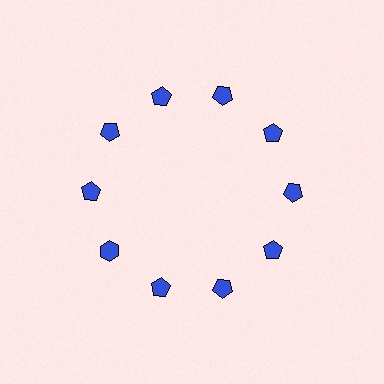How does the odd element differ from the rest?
It has a different shape: hexagon instead of pentagon.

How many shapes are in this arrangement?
There are 10 shapes arranged in a ring pattern.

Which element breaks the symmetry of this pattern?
The blue hexagon at roughly the 8 o'clock position breaks the symmetry. All other shapes are blue pentagons.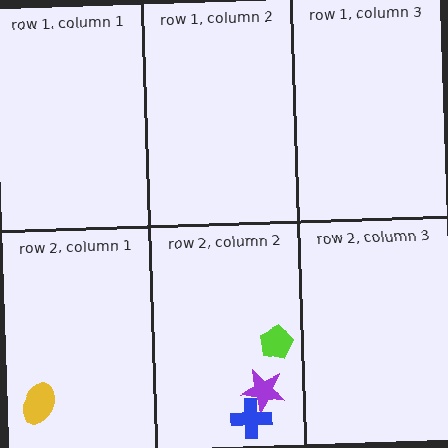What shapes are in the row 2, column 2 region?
The purple star, the lime pentagon, the blue cross.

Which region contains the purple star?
The row 2, column 2 region.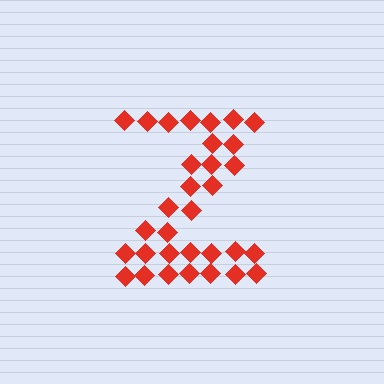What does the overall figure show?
The overall figure shows the letter Z.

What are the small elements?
The small elements are diamonds.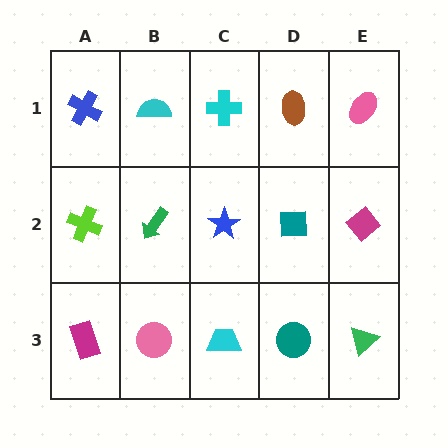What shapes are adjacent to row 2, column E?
A pink ellipse (row 1, column E), a green triangle (row 3, column E), a teal square (row 2, column D).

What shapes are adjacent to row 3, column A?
A lime cross (row 2, column A), a pink circle (row 3, column B).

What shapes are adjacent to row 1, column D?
A teal square (row 2, column D), a cyan cross (row 1, column C), a pink ellipse (row 1, column E).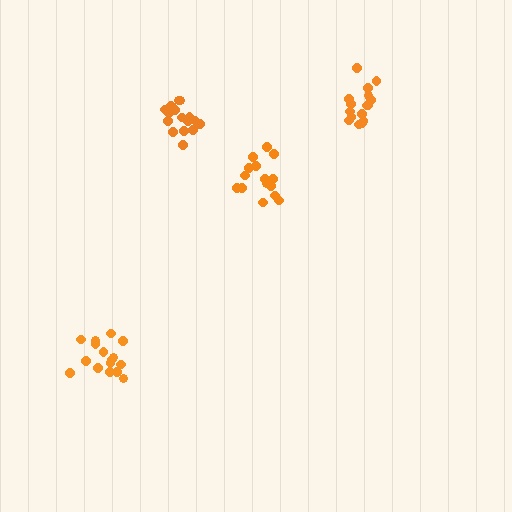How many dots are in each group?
Group 1: 16 dots, Group 2: 17 dots, Group 3: 15 dots, Group 4: 16 dots (64 total).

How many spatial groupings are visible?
There are 4 spatial groupings.